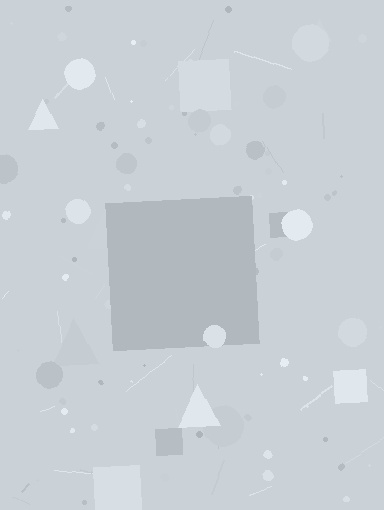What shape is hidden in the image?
A square is hidden in the image.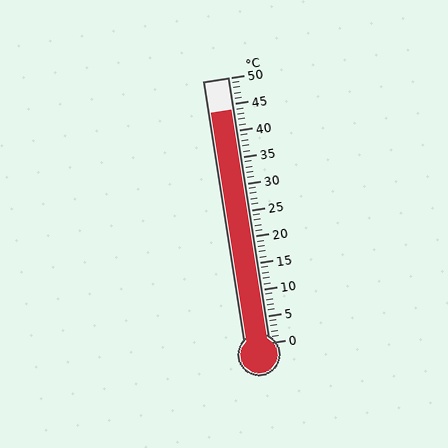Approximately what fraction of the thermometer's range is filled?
The thermometer is filled to approximately 90% of its range.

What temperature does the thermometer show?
The thermometer shows approximately 44°C.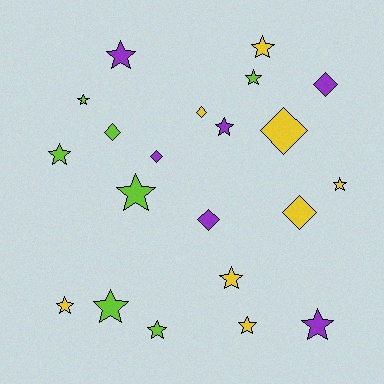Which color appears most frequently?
Yellow, with 8 objects.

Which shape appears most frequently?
Star, with 14 objects.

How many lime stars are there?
There are 6 lime stars.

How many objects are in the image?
There are 21 objects.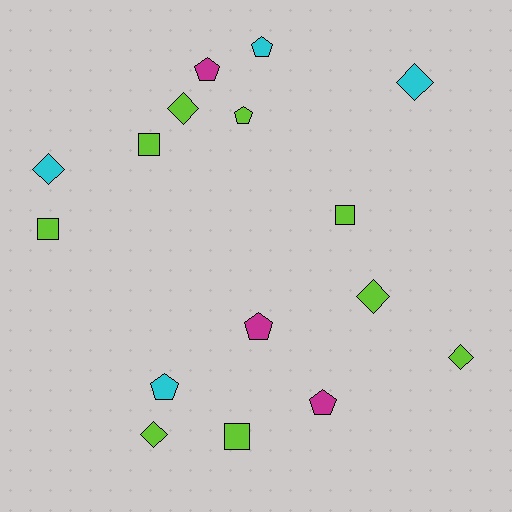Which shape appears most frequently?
Pentagon, with 6 objects.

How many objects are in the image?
There are 16 objects.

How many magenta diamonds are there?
There are no magenta diamonds.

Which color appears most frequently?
Lime, with 9 objects.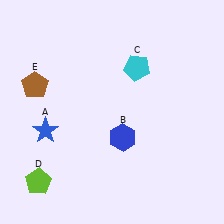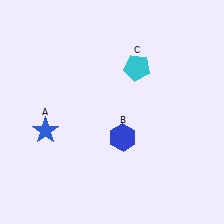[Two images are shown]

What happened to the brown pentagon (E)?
The brown pentagon (E) was removed in Image 2. It was in the top-left area of Image 1.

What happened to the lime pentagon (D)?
The lime pentagon (D) was removed in Image 2. It was in the bottom-left area of Image 1.